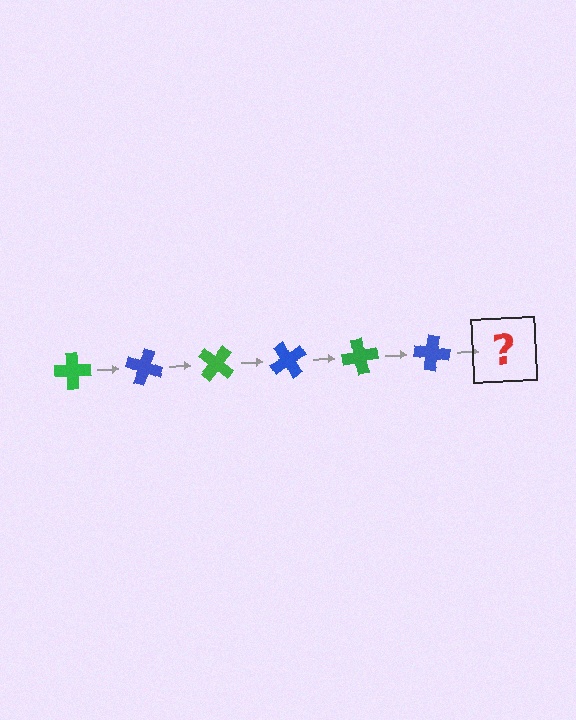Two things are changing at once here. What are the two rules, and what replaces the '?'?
The two rules are that it rotates 20 degrees each step and the color cycles through green and blue. The '?' should be a green cross, rotated 120 degrees from the start.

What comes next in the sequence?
The next element should be a green cross, rotated 120 degrees from the start.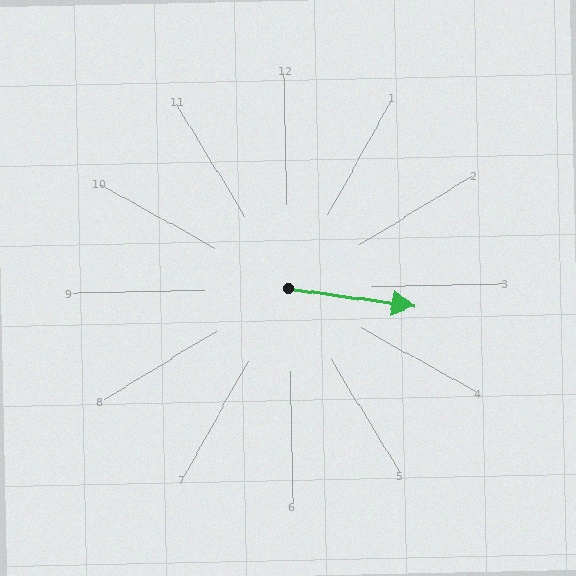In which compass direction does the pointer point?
East.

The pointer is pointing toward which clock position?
Roughly 3 o'clock.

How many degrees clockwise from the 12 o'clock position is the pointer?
Approximately 99 degrees.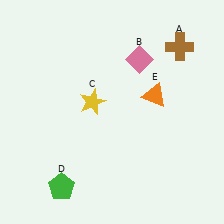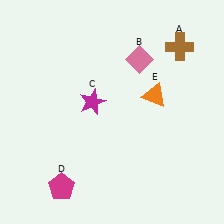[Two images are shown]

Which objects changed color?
C changed from yellow to magenta. D changed from green to magenta.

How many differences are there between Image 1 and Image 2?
There are 2 differences between the two images.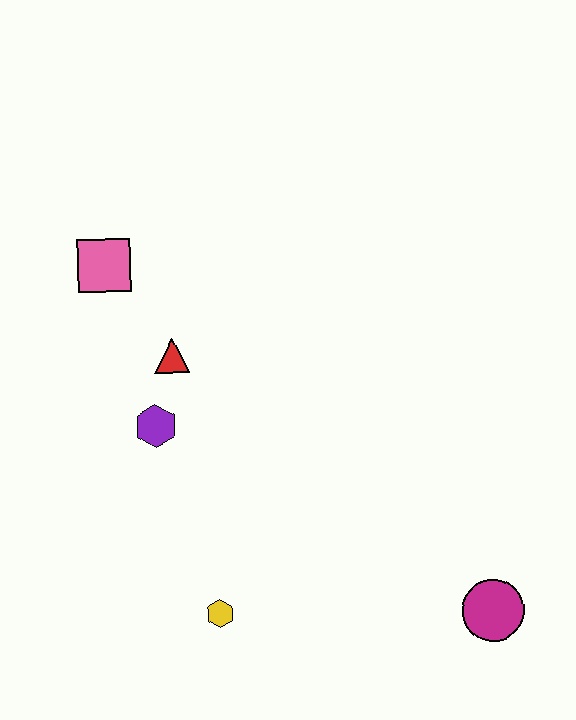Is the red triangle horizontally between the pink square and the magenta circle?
Yes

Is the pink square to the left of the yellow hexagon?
Yes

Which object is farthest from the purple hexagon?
The magenta circle is farthest from the purple hexagon.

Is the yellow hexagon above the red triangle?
No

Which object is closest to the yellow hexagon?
The purple hexagon is closest to the yellow hexagon.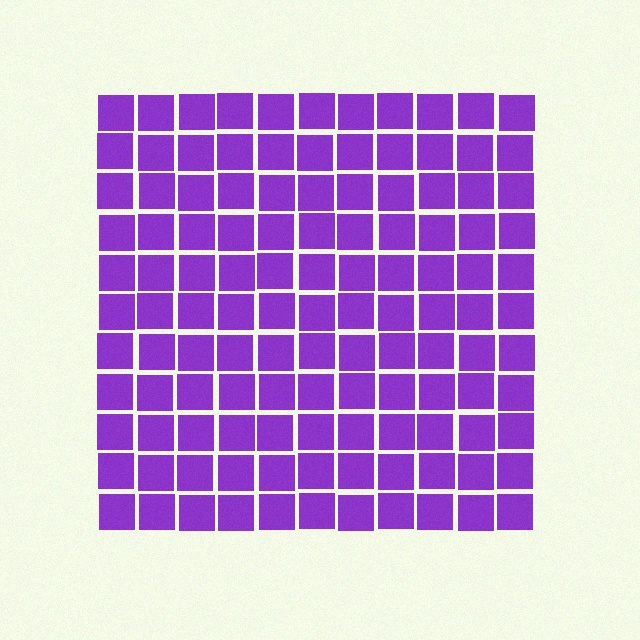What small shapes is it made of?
It is made of small squares.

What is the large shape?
The large shape is a square.